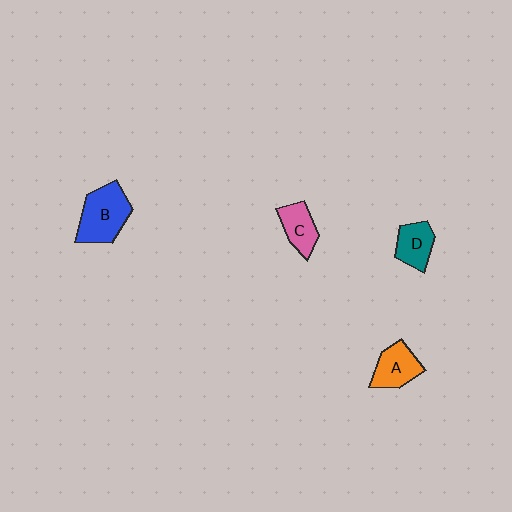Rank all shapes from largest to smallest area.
From largest to smallest: B (blue), A (orange), D (teal), C (pink).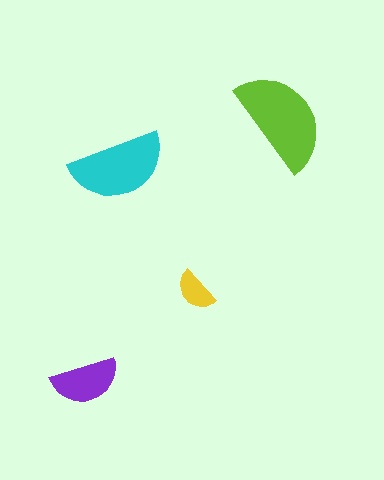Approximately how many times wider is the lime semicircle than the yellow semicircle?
About 2.5 times wider.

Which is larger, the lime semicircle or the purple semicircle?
The lime one.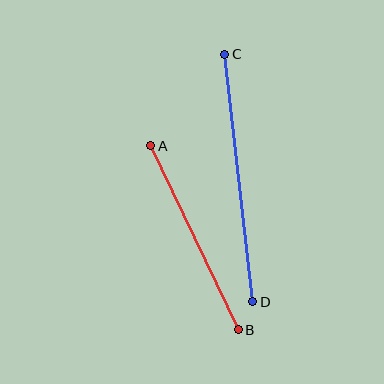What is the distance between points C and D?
The distance is approximately 249 pixels.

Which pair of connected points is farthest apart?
Points C and D are farthest apart.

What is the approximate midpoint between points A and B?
The midpoint is at approximately (195, 238) pixels.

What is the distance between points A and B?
The distance is approximately 204 pixels.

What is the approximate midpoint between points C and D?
The midpoint is at approximately (239, 178) pixels.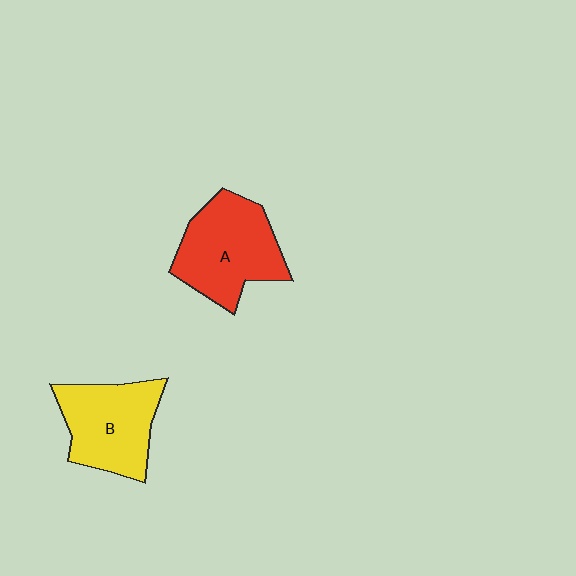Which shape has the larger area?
Shape A (red).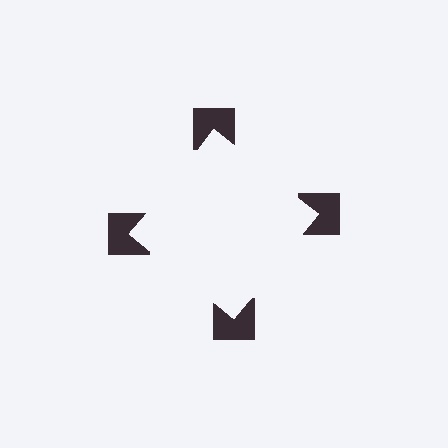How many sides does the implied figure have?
4 sides.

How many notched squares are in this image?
There are 4 — one at each vertex of the illusory square.